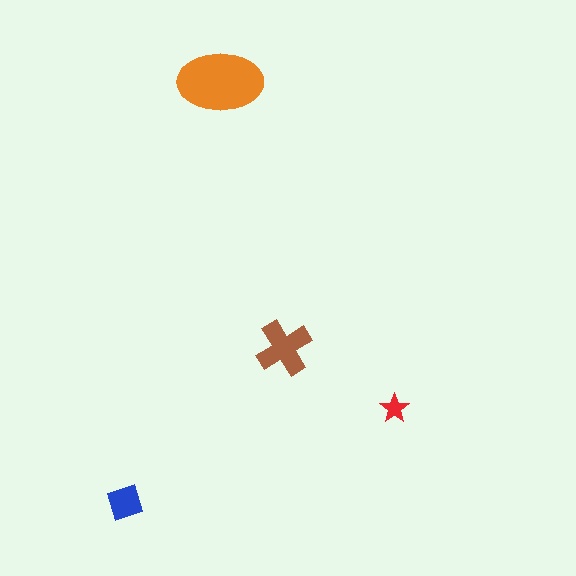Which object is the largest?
The orange ellipse.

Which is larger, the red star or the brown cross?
The brown cross.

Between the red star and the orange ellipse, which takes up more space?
The orange ellipse.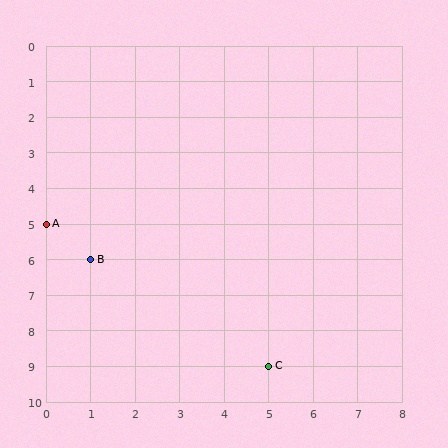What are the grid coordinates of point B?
Point B is at grid coordinates (1, 6).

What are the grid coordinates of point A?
Point A is at grid coordinates (0, 5).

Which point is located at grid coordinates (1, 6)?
Point B is at (1, 6).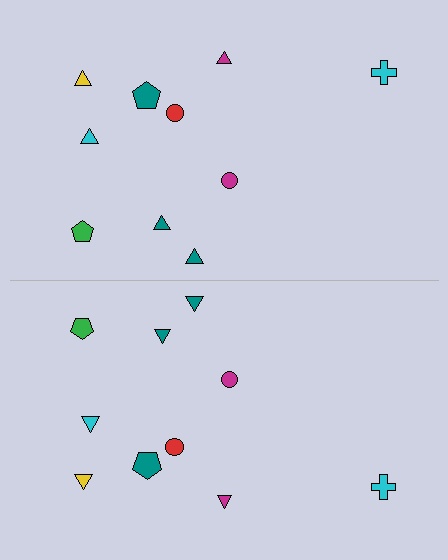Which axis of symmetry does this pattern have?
The pattern has a horizontal axis of symmetry running through the center of the image.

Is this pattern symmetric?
Yes, this pattern has bilateral (reflection) symmetry.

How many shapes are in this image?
There are 20 shapes in this image.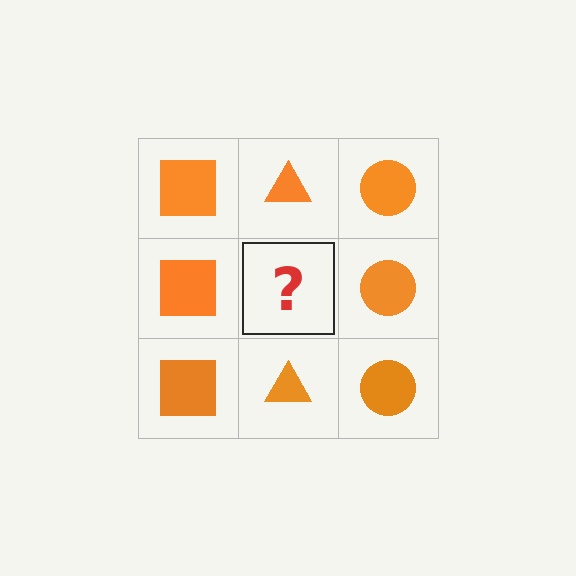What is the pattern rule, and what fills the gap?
The rule is that each column has a consistent shape. The gap should be filled with an orange triangle.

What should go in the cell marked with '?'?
The missing cell should contain an orange triangle.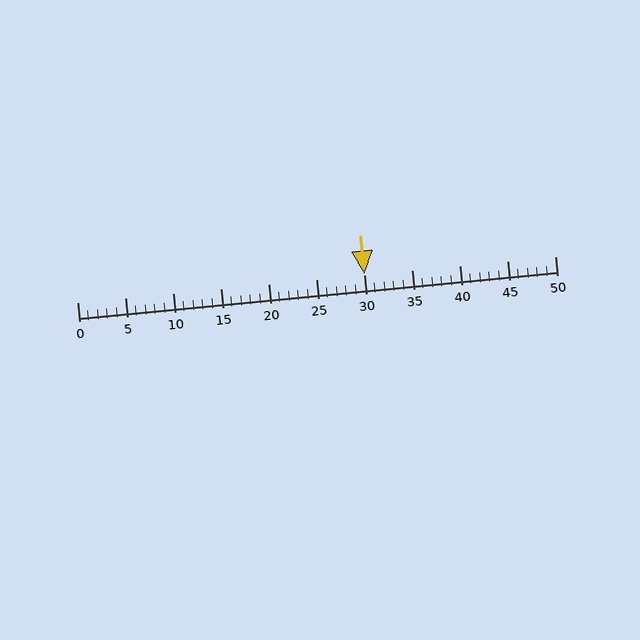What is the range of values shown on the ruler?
The ruler shows values from 0 to 50.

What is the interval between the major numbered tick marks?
The major tick marks are spaced 5 units apart.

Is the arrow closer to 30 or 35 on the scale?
The arrow is closer to 30.